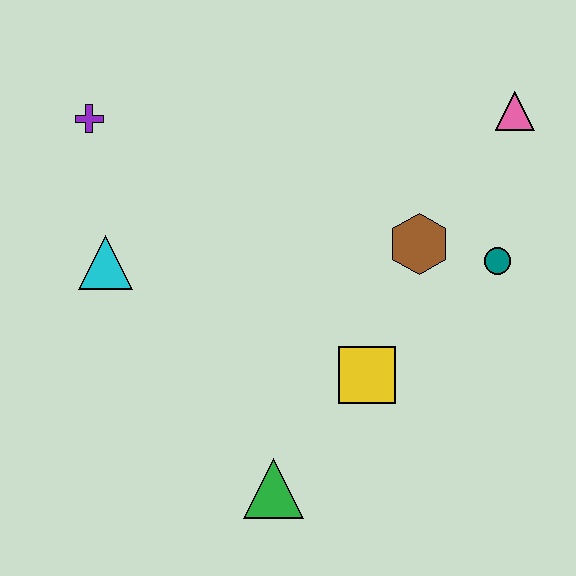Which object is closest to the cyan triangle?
The purple cross is closest to the cyan triangle.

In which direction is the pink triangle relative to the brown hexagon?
The pink triangle is above the brown hexagon.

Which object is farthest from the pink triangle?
The green triangle is farthest from the pink triangle.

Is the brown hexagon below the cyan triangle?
No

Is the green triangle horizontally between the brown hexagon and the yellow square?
No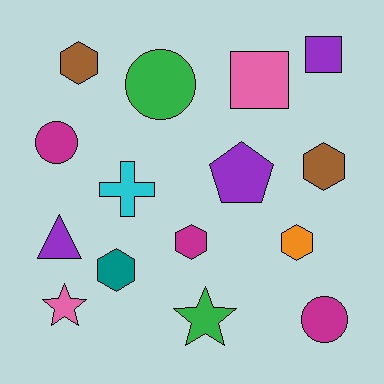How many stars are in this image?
There are 2 stars.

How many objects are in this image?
There are 15 objects.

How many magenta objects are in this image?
There are 3 magenta objects.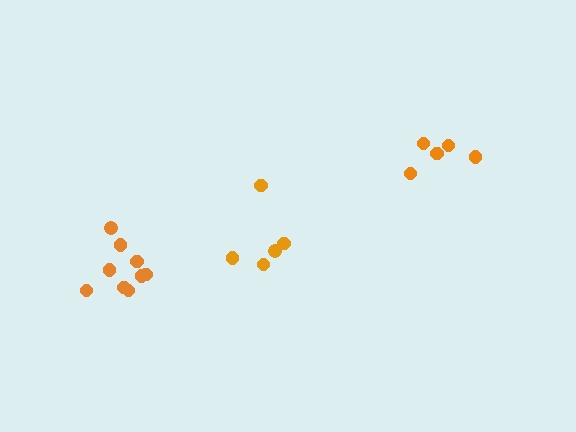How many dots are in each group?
Group 1: 9 dots, Group 2: 5 dots, Group 3: 5 dots (19 total).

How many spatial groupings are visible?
There are 3 spatial groupings.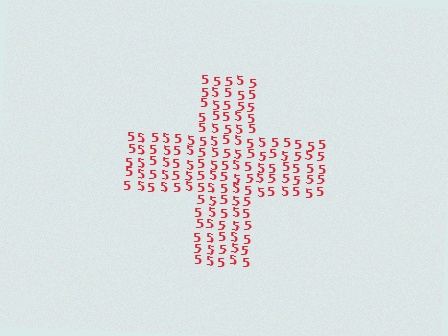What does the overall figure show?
The overall figure shows a cross.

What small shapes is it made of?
It is made of small digit 5's.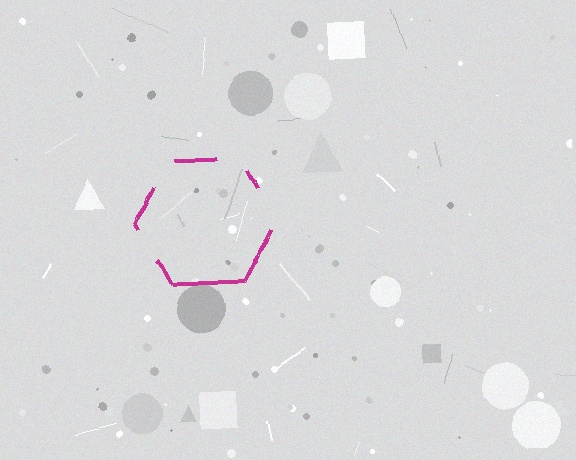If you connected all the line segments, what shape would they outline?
They would outline a hexagon.